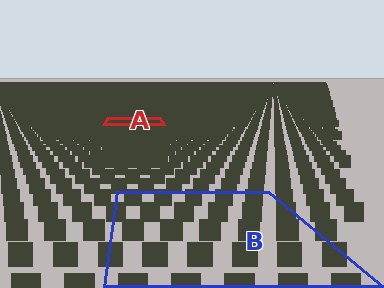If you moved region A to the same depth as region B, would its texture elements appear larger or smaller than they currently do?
They would appear larger. At a closer depth, the same texture elements are projected at a bigger on-screen size.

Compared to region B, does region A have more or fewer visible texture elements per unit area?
Region A has more texture elements per unit area — they are packed more densely because it is farther away.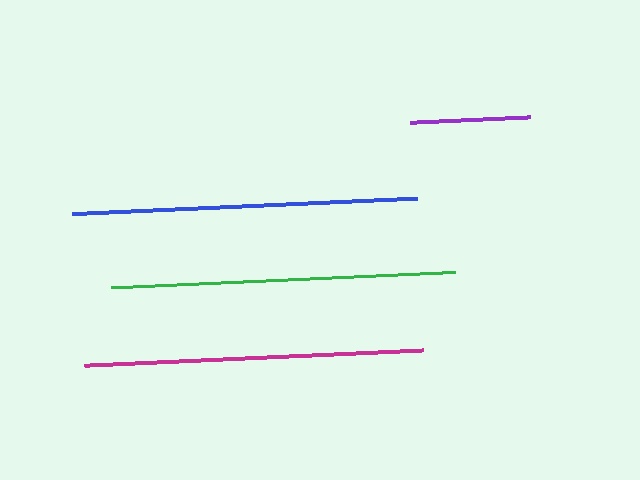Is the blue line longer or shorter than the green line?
The blue line is longer than the green line.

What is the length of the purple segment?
The purple segment is approximately 120 pixels long.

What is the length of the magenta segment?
The magenta segment is approximately 339 pixels long.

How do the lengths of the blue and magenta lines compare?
The blue and magenta lines are approximately the same length.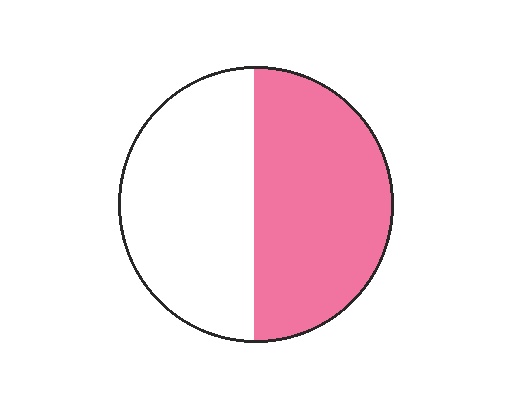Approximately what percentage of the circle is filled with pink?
Approximately 50%.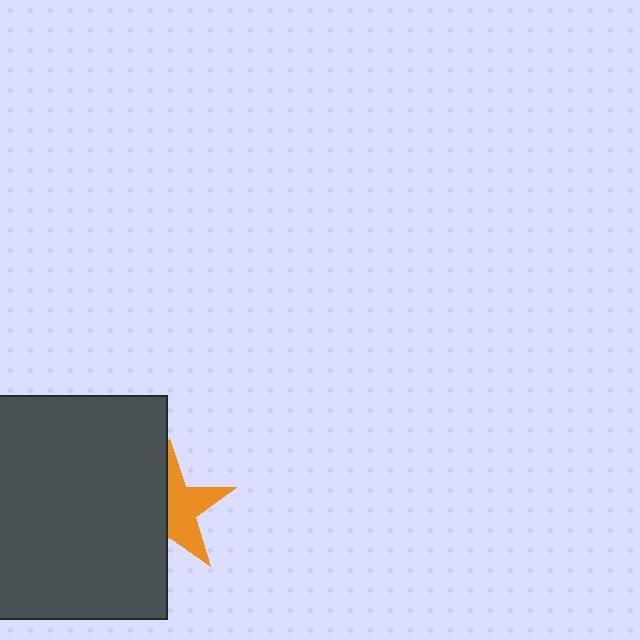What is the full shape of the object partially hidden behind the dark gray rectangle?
The partially hidden object is an orange star.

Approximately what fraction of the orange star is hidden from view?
Roughly 47% of the orange star is hidden behind the dark gray rectangle.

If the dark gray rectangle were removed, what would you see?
You would see the complete orange star.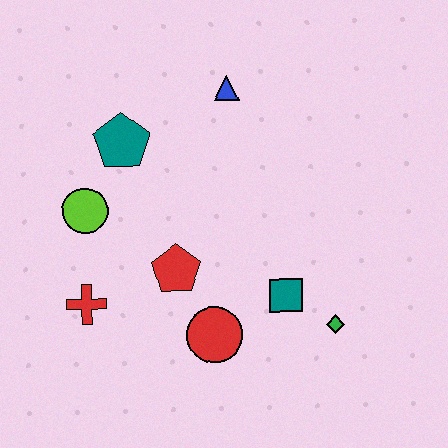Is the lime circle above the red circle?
Yes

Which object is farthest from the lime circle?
The green diamond is farthest from the lime circle.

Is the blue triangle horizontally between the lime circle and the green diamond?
Yes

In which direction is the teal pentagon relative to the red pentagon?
The teal pentagon is above the red pentagon.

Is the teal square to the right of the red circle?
Yes